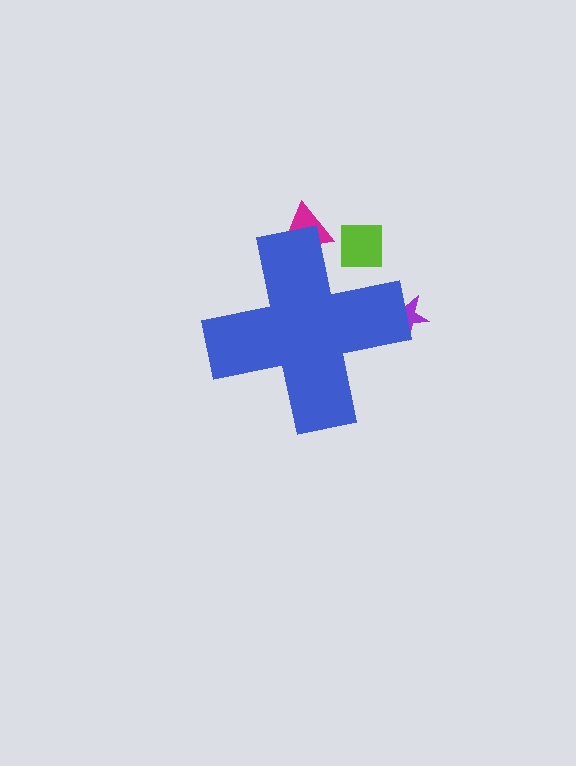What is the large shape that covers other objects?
A blue cross.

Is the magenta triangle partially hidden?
Yes, the magenta triangle is partially hidden behind the blue cross.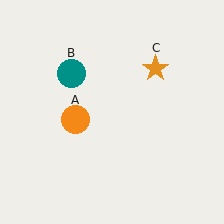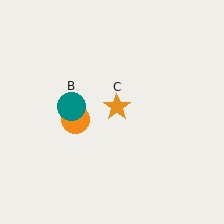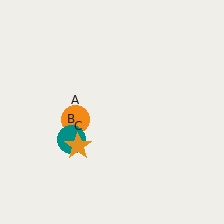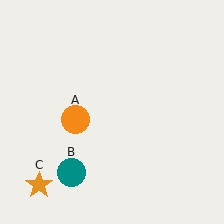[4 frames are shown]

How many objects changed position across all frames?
2 objects changed position: teal circle (object B), orange star (object C).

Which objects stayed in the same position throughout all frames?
Orange circle (object A) remained stationary.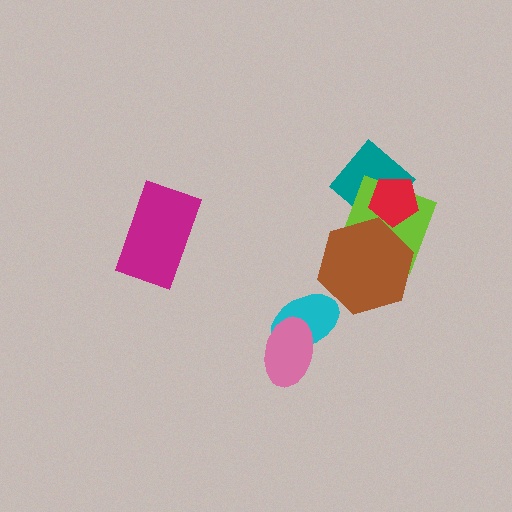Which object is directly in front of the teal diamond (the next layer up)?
The lime square is directly in front of the teal diamond.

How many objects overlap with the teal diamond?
2 objects overlap with the teal diamond.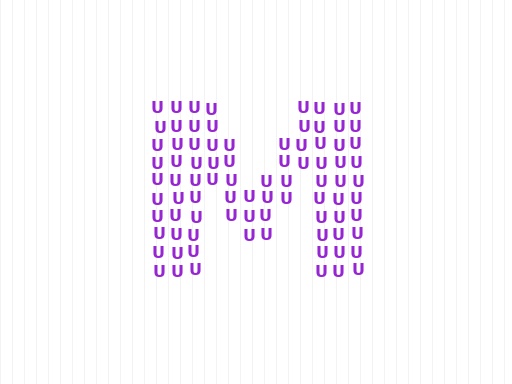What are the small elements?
The small elements are letter U's.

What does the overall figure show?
The overall figure shows the letter M.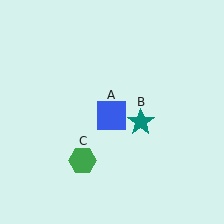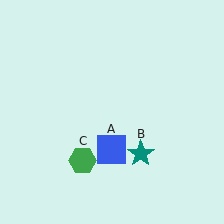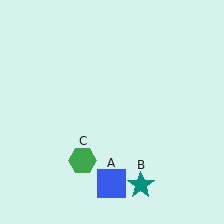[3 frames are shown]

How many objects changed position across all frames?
2 objects changed position: blue square (object A), teal star (object B).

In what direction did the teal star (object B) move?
The teal star (object B) moved down.